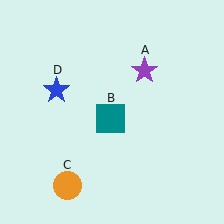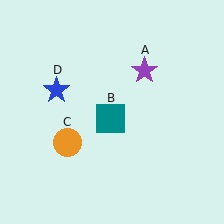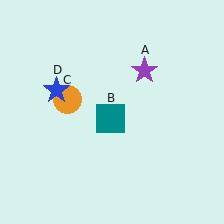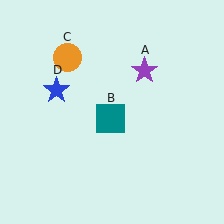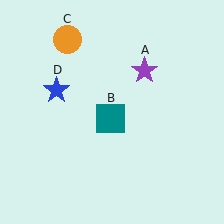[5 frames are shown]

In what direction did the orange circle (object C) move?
The orange circle (object C) moved up.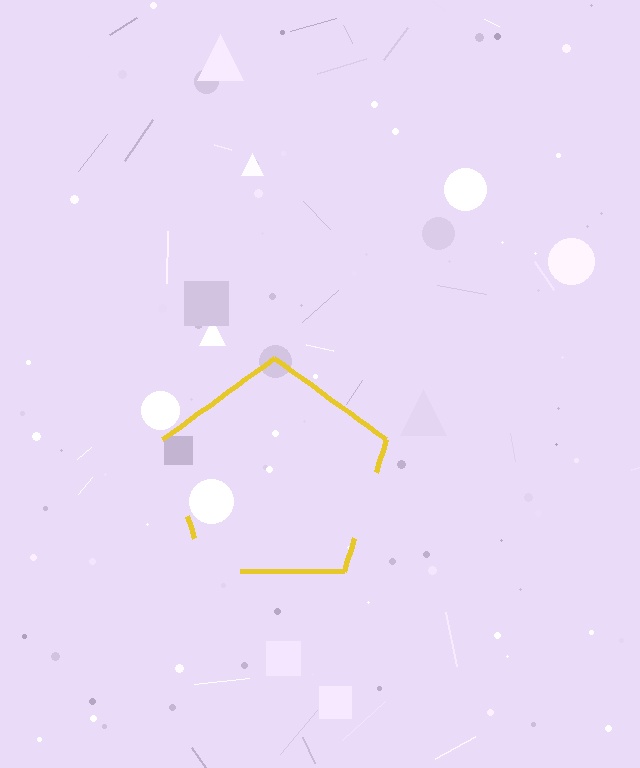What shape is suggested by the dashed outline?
The dashed outline suggests a pentagon.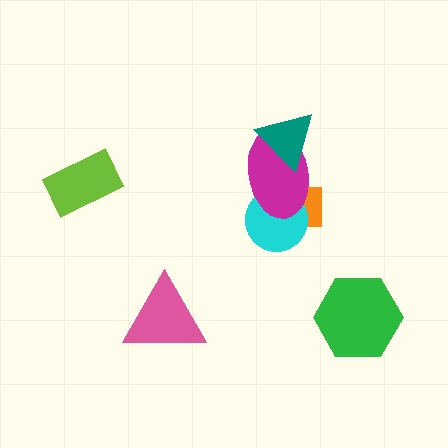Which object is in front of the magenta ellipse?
The teal triangle is in front of the magenta ellipse.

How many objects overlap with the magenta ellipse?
3 objects overlap with the magenta ellipse.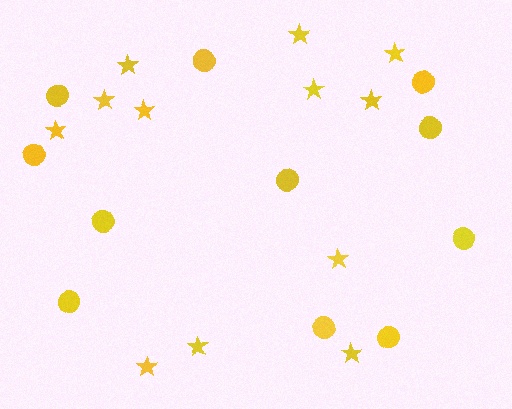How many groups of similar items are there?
There are 2 groups: one group of circles (11) and one group of stars (12).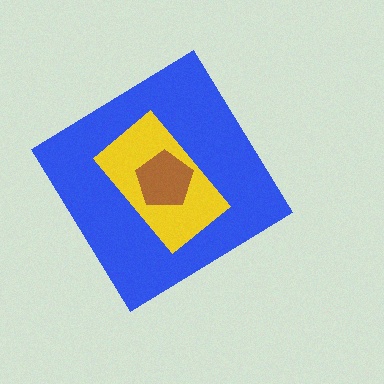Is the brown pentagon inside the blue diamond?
Yes.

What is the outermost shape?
The blue diamond.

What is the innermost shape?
The brown pentagon.